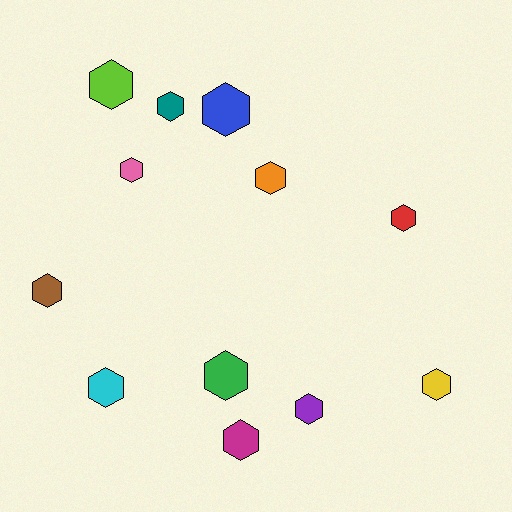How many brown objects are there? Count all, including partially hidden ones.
There is 1 brown object.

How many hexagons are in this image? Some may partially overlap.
There are 12 hexagons.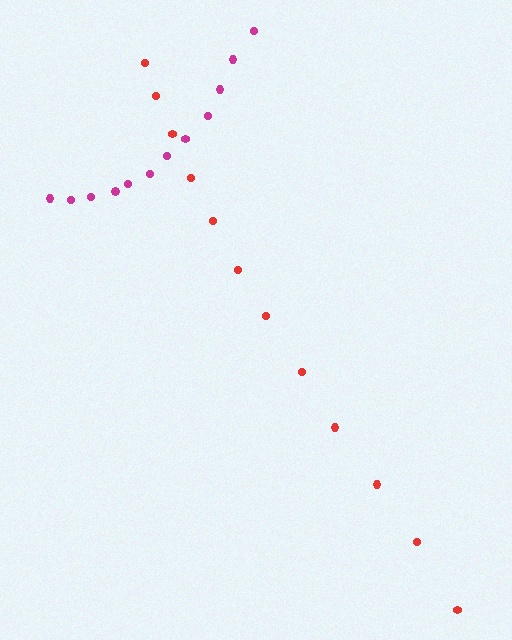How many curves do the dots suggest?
There are 2 distinct paths.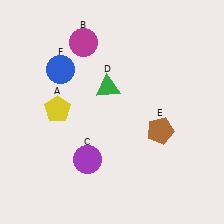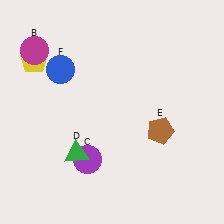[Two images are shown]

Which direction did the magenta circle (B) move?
The magenta circle (B) moved left.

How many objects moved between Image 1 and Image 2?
3 objects moved between the two images.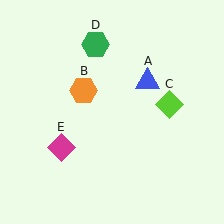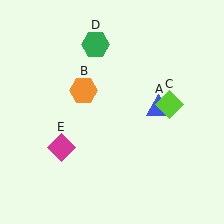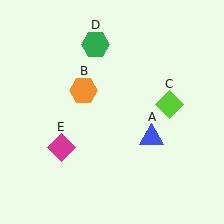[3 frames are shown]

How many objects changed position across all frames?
1 object changed position: blue triangle (object A).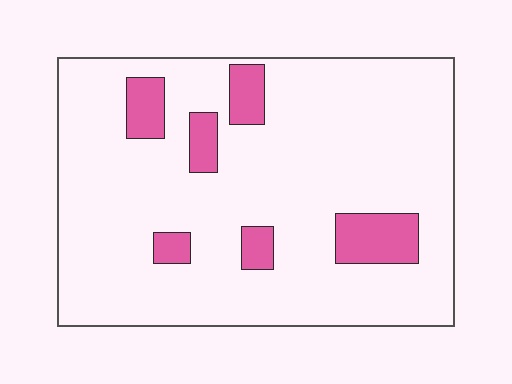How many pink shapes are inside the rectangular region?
6.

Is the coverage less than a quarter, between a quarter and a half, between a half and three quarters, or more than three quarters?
Less than a quarter.